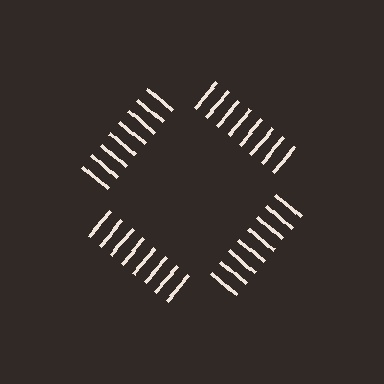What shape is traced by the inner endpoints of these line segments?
An illusory square — the line segments terminate on its edges but no continuous stroke is drawn.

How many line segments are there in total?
32 — 8 along each of the 4 edges.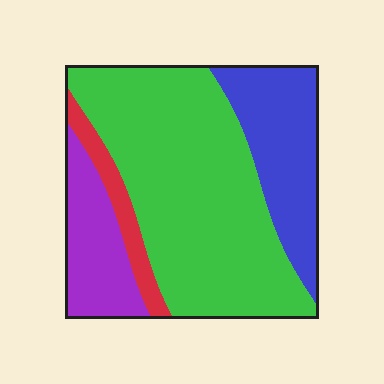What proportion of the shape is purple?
Purple takes up about one sixth (1/6) of the shape.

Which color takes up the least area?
Red, at roughly 5%.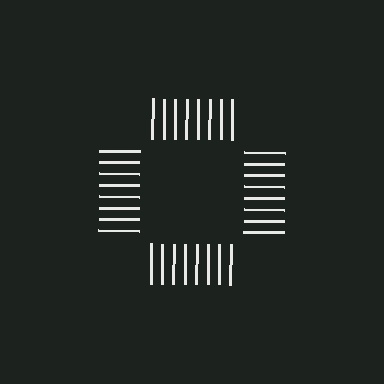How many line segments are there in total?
32 — 8 along each of the 4 edges.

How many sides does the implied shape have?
4 sides — the line-ends trace a square.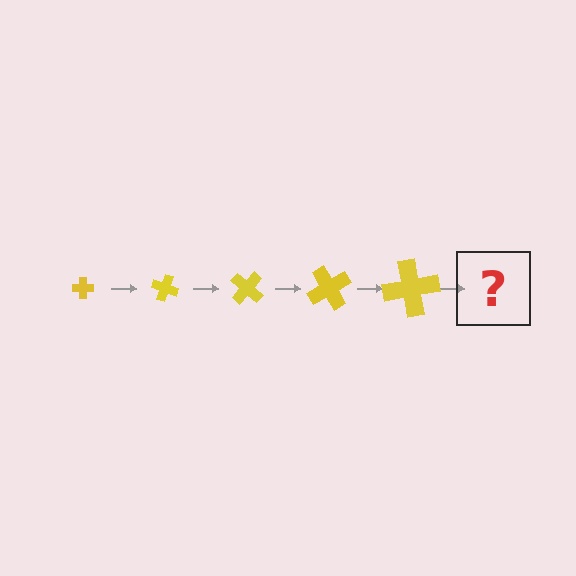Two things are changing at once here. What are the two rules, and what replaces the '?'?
The two rules are that the cross grows larger each step and it rotates 20 degrees each step. The '?' should be a cross, larger than the previous one and rotated 100 degrees from the start.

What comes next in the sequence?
The next element should be a cross, larger than the previous one and rotated 100 degrees from the start.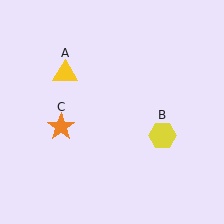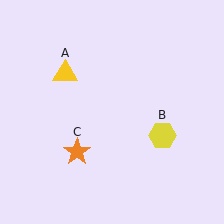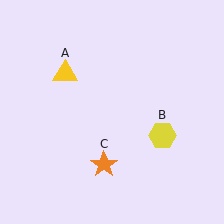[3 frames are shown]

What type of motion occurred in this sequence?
The orange star (object C) rotated counterclockwise around the center of the scene.